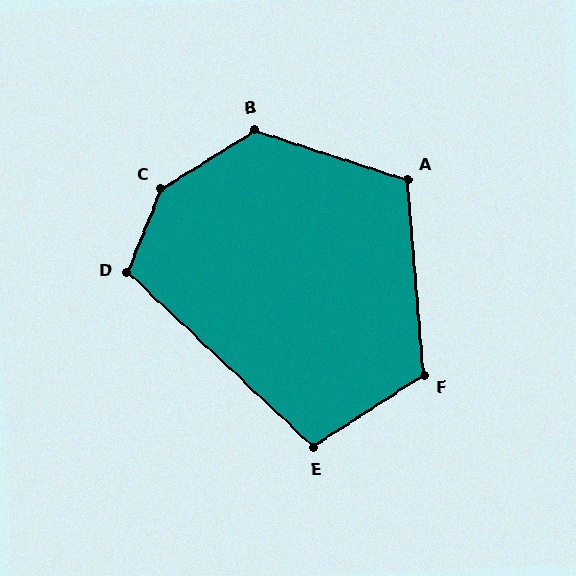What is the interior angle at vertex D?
Approximately 112 degrees (obtuse).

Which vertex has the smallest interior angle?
E, at approximately 104 degrees.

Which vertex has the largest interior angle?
C, at approximately 144 degrees.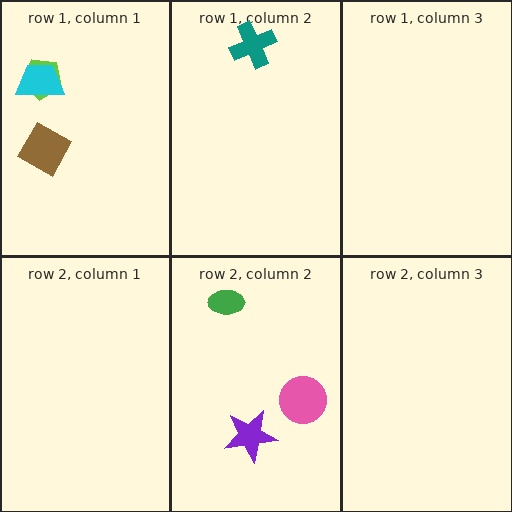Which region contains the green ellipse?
The row 2, column 2 region.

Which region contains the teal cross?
The row 1, column 2 region.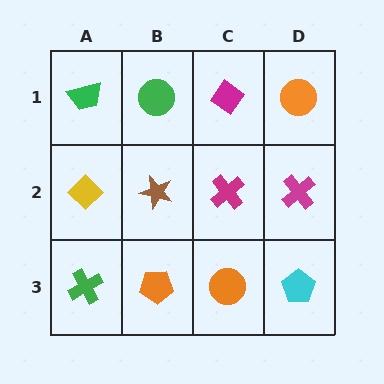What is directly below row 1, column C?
A magenta cross.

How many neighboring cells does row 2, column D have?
3.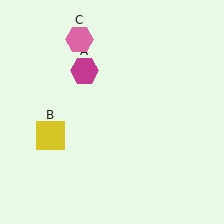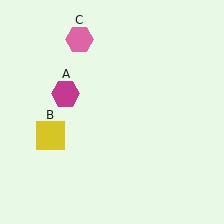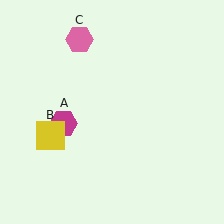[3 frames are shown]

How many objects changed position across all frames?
1 object changed position: magenta hexagon (object A).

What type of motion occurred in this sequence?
The magenta hexagon (object A) rotated counterclockwise around the center of the scene.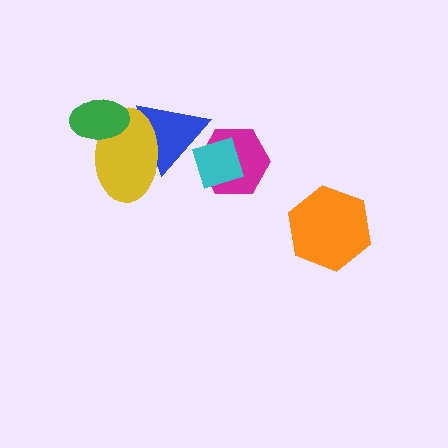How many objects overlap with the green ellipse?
1 object overlaps with the green ellipse.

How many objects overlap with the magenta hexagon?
2 objects overlap with the magenta hexagon.